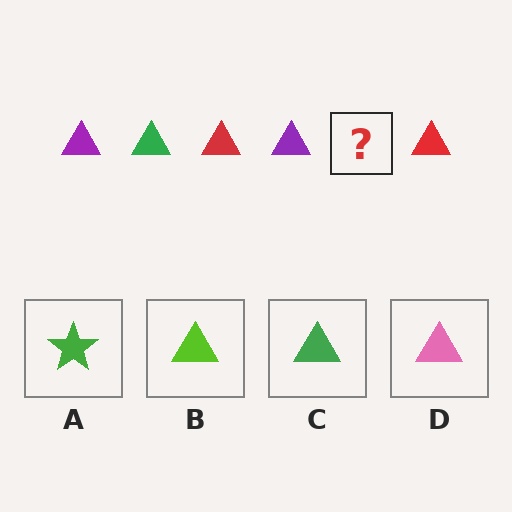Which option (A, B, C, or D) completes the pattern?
C.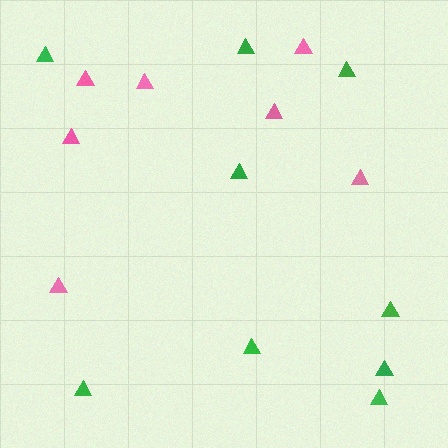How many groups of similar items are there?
There are 2 groups: one group of pink triangles (7) and one group of green triangles (9).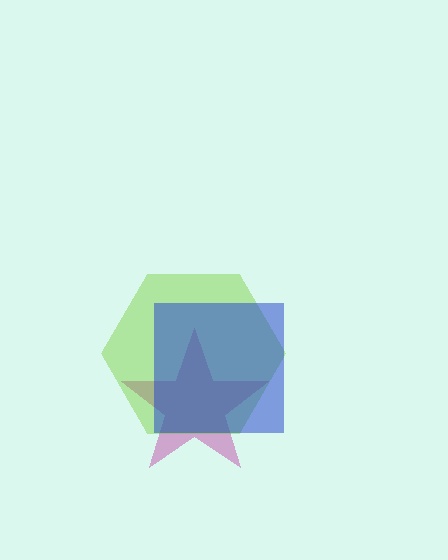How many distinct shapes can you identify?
There are 3 distinct shapes: a magenta star, a lime hexagon, a blue square.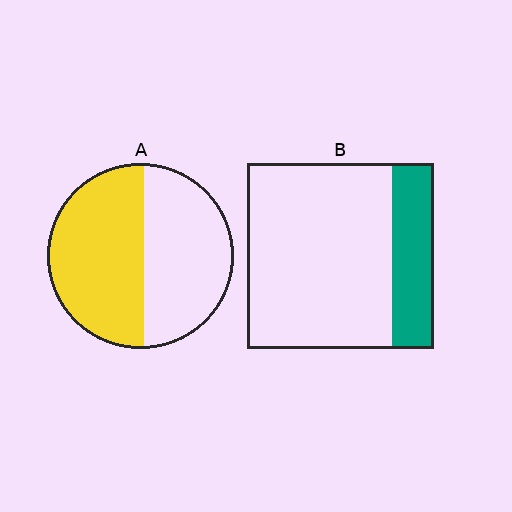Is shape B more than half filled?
No.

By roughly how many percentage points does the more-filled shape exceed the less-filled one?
By roughly 30 percentage points (A over B).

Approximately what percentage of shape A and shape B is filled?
A is approximately 50% and B is approximately 20%.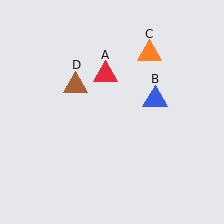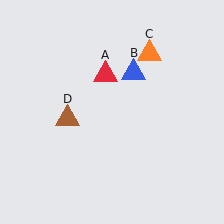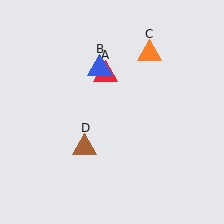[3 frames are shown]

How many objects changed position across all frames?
2 objects changed position: blue triangle (object B), brown triangle (object D).